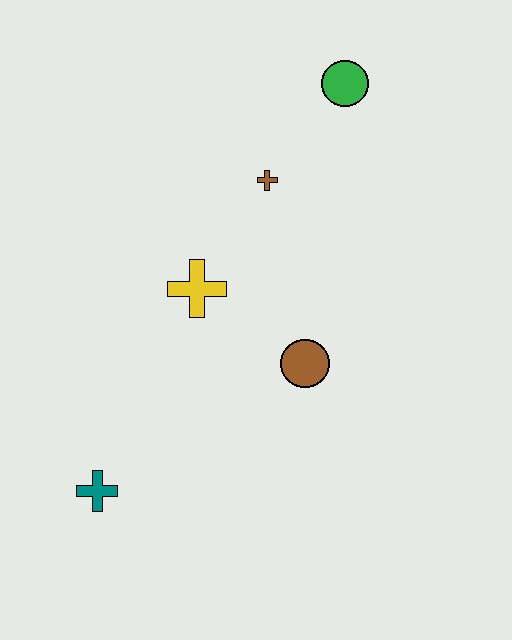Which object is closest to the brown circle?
The yellow cross is closest to the brown circle.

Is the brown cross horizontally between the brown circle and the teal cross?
Yes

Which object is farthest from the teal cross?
The green circle is farthest from the teal cross.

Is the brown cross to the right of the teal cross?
Yes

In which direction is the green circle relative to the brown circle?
The green circle is above the brown circle.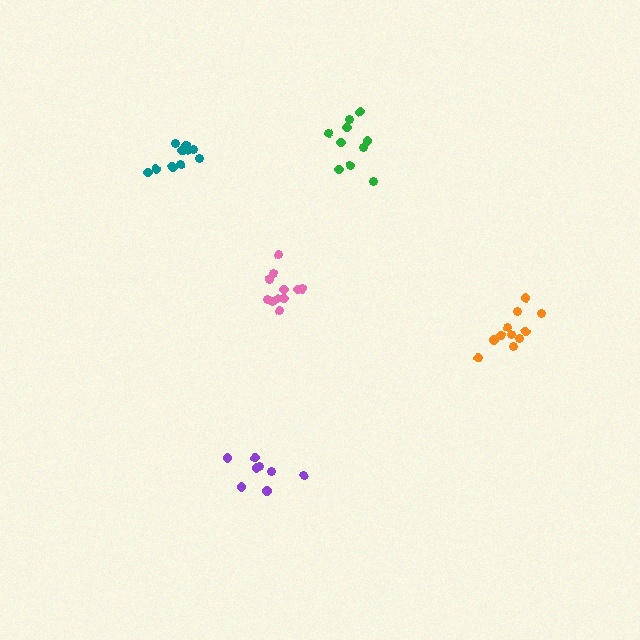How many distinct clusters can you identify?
There are 5 distinct clusters.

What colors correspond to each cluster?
The clusters are colored: purple, pink, teal, green, orange.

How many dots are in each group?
Group 1: 8 dots, Group 2: 11 dots, Group 3: 11 dots, Group 4: 10 dots, Group 5: 11 dots (51 total).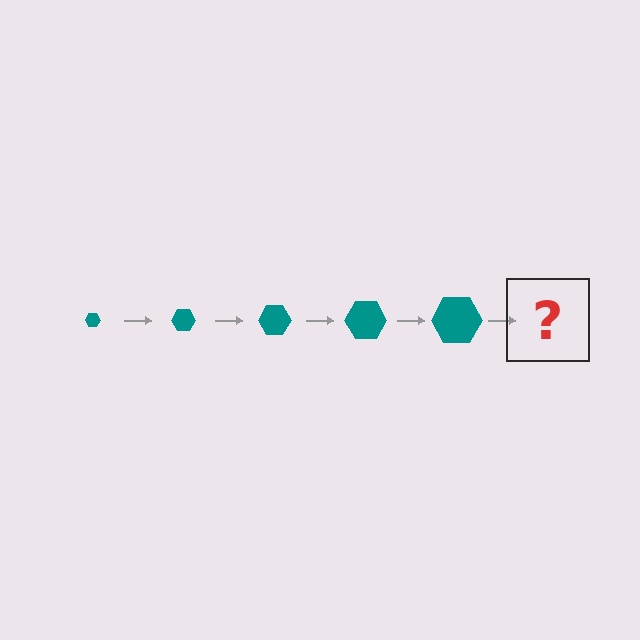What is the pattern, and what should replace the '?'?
The pattern is that the hexagon gets progressively larger each step. The '?' should be a teal hexagon, larger than the previous one.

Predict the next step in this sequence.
The next step is a teal hexagon, larger than the previous one.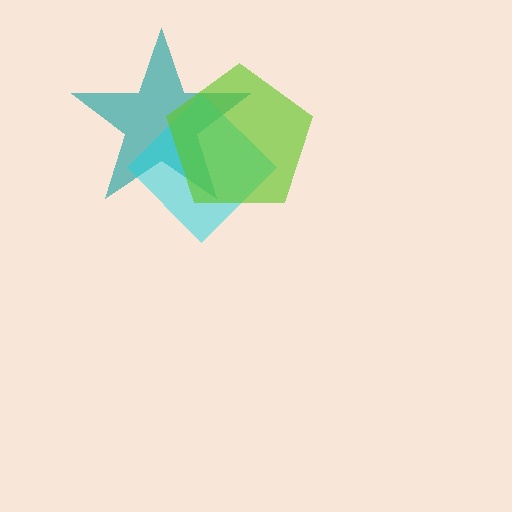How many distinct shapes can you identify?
There are 3 distinct shapes: a teal star, a cyan diamond, a lime pentagon.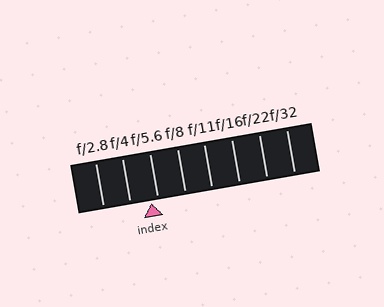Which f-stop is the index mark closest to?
The index mark is closest to f/5.6.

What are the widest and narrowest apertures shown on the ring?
The widest aperture shown is f/2.8 and the narrowest is f/32.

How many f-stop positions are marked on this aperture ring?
There are 8 f-stop positions marked.